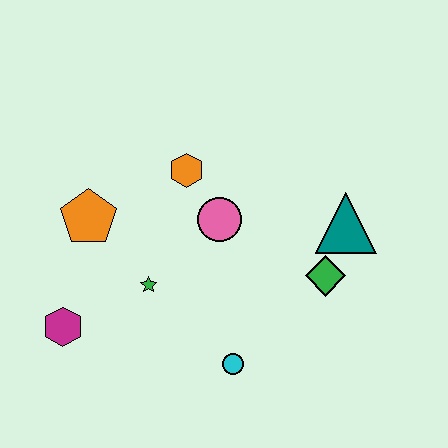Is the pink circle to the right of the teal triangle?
No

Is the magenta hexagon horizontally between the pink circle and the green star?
No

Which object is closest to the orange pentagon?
The green star is closest to the orange pentagon.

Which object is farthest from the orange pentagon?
The teal triangle is farthest from the orange pentagon.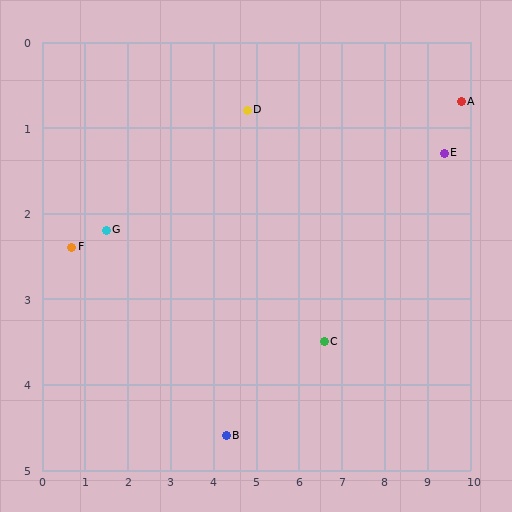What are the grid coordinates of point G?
Point G is at approximately (1.5, 2.2).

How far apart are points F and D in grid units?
Points F and D are about 4.4 grid units apart.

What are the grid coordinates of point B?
Point B is at approximately (4.3, 4.6).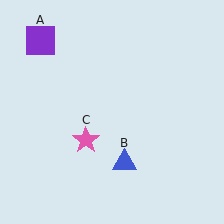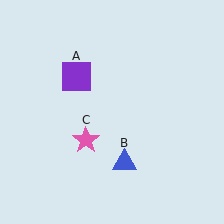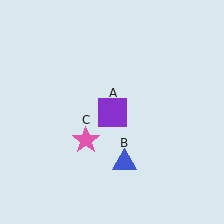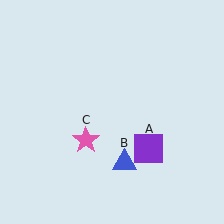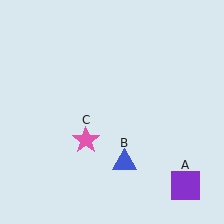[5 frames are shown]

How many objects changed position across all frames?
1 object changed position: purple square (object A).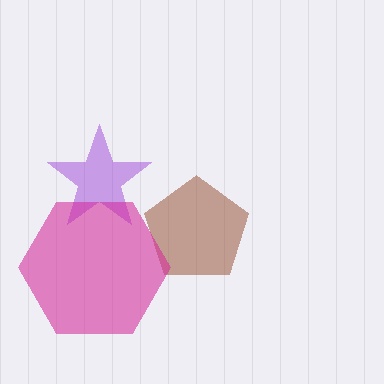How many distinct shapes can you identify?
There are 3 distinct shapes: a brown pentagon, a purple star, a magenta hexagon.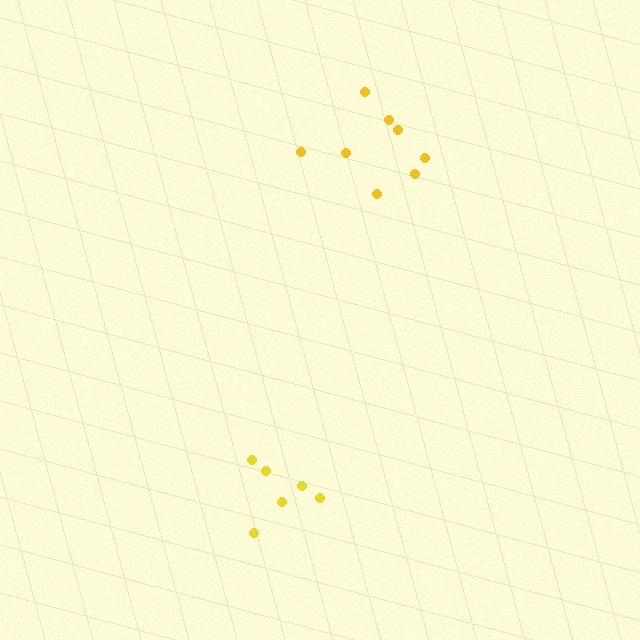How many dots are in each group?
Group 1: 8 dots, Group 2: 6 dots (14 total).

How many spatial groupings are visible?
There are 2 spatial groupings.